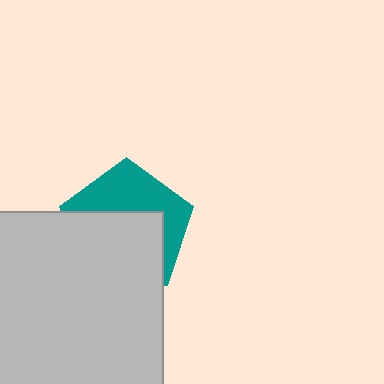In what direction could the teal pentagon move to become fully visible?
The teal pentagon could move up. That would shift it out from behind the light gray rectangle entirely.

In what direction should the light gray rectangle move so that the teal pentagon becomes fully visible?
The light gray rectangle should move down. That is the shortest direction to clear the overlap and leave the teal pentagon fully visible.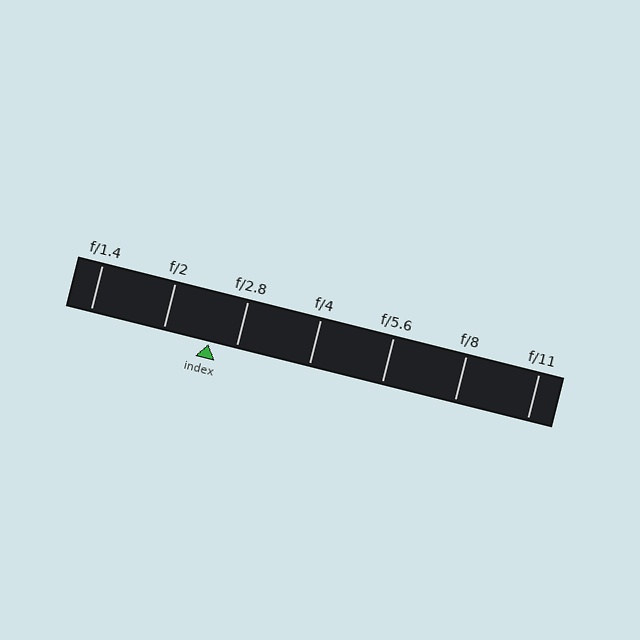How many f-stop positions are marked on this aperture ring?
There are 7 f-stop positions marked.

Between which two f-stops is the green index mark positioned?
The index mark is between f/2 and f/2.8.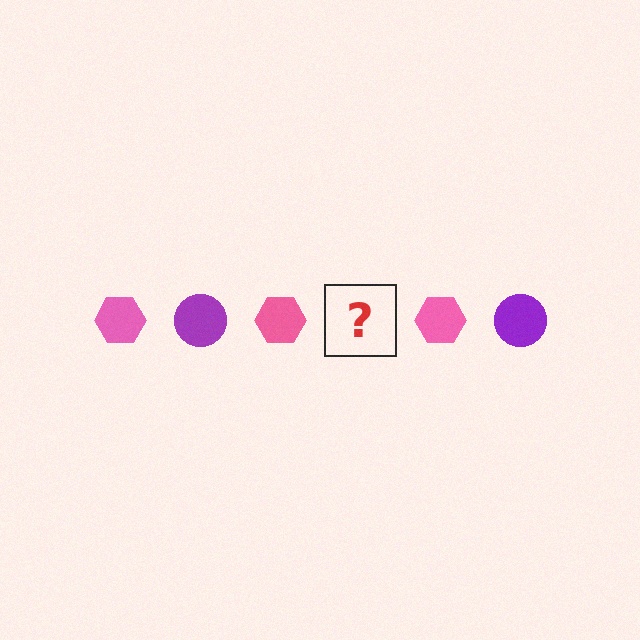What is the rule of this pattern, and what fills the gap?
The rule is that the pattern alternates between pink hexagon and purple circle. The gap should be filled with a purple circle.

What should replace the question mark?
The question mark should be replaced with a purple circle.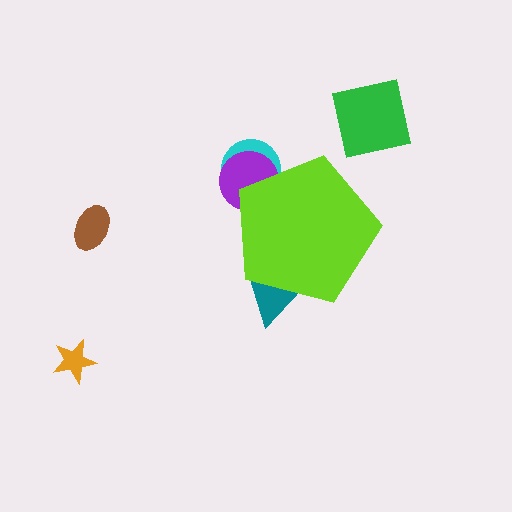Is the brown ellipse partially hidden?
No, the brown ellipse is fully visible.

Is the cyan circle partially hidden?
Yes, the cyan circle is partially hidden behind the lime pentagon.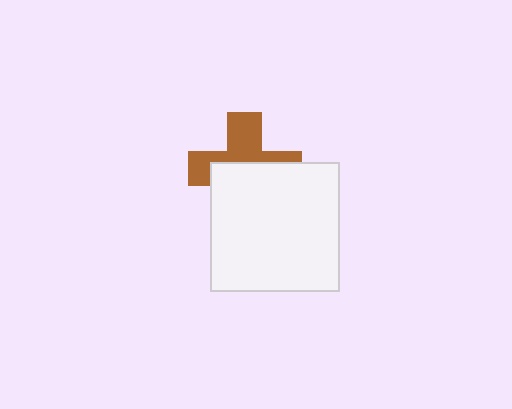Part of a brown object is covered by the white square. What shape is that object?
It is a cross.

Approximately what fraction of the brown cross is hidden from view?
Roughly 54% of the brown cross is hidden behind the white square.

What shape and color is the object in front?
The object in front is a white square.